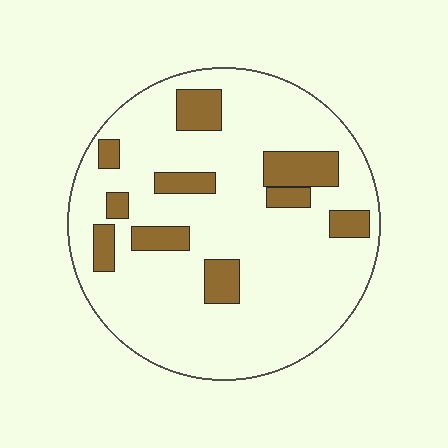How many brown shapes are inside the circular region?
10.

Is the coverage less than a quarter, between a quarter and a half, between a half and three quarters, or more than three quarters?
Less than a quarter.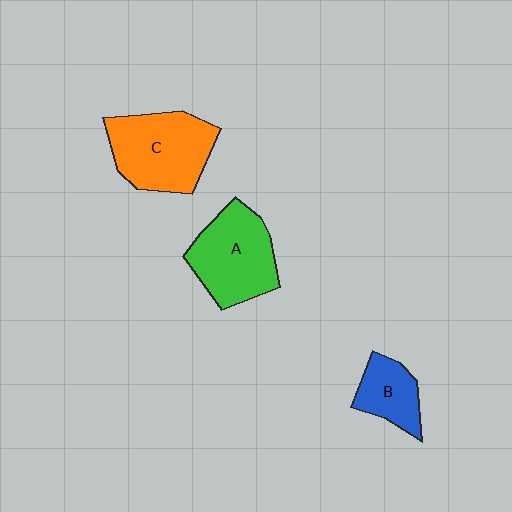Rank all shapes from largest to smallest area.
From largest to smallest: C (orange), A (green), B (blue).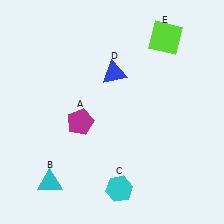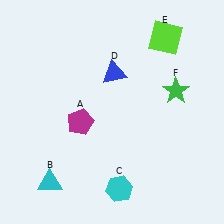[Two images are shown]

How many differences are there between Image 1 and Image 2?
There is 1 difference between the two images.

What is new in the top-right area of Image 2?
A green star (F) was added in the top-right area of Image 2.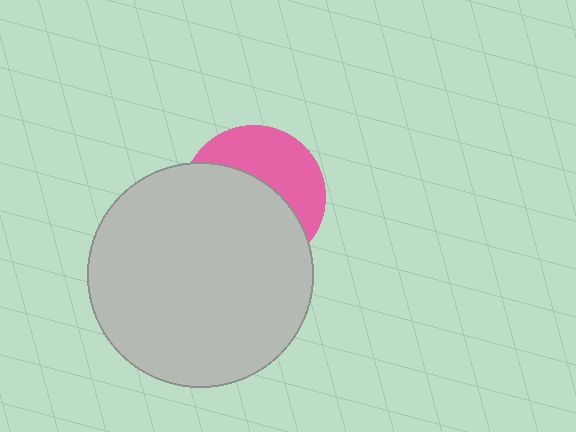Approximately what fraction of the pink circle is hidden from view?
Roughly 59% of the pink circle is hidden behind the light gray circle.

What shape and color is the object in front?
The object in front is a light gray circle.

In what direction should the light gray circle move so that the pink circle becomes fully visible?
The light gray circle should move down. That is the shortest direction to clear the overlap and leave the pink circle fully visible.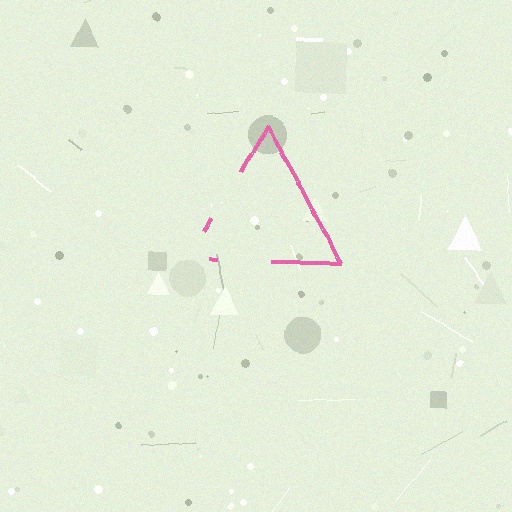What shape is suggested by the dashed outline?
The dashed outline suggests a triangle.